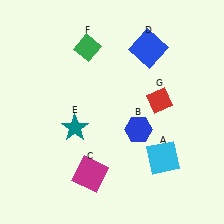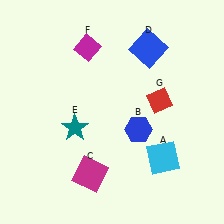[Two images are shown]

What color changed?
The diamond (F) changed from green in Image 1 to magenta in Image 2.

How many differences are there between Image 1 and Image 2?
There is 1 difference between the two images.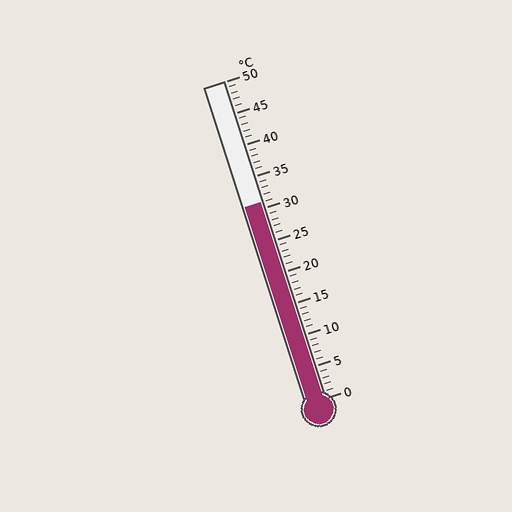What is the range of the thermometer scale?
The thermometer scale ranges from 0°C to 50°C.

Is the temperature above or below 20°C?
The temperature is above 20°C.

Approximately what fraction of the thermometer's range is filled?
The thermometer is filled to approximately 60% of its range.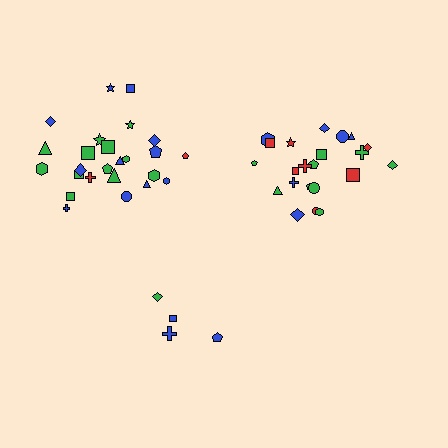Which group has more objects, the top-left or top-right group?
The top-left group.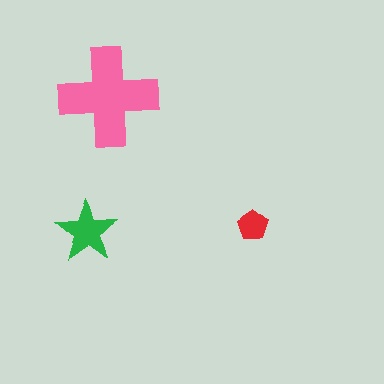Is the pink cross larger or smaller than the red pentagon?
Larger.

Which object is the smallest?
The red pentagon.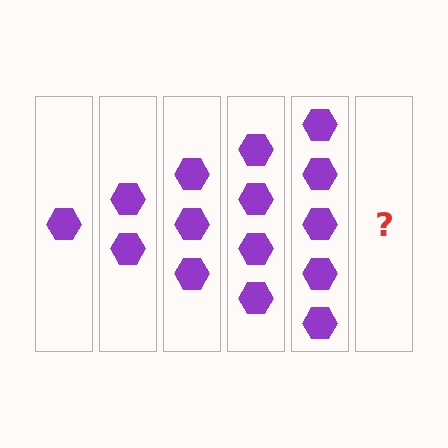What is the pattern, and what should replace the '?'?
The pattern is that each step adds one more hexagon. The '?' should be 6 hexagons.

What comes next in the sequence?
The next element should be 6 hexagons.